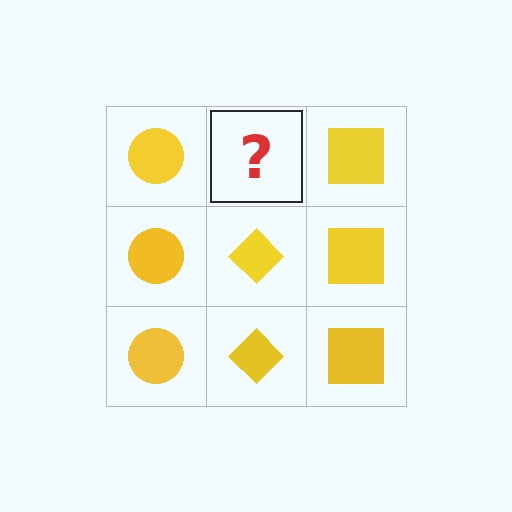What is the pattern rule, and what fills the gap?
The rule is that each column has a consistent shape. The gap should be filled with a yellow diamond.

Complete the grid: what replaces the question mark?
The question mark should be replaced with a yellow diamond.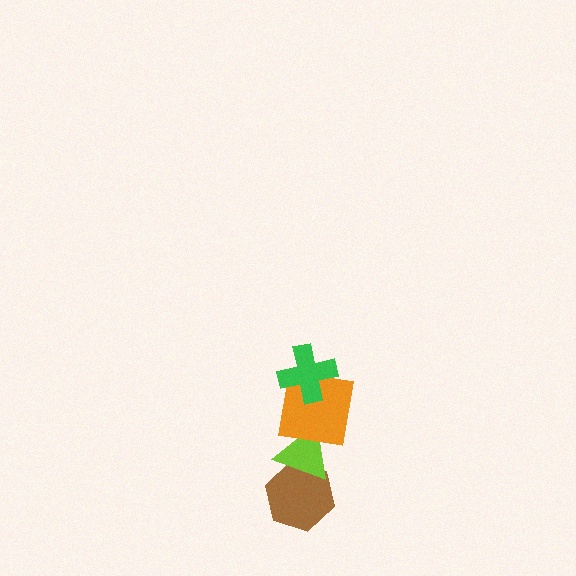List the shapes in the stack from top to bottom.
From top to bottom: the green cross, the orange square, the lime triangle, the brown hexagon.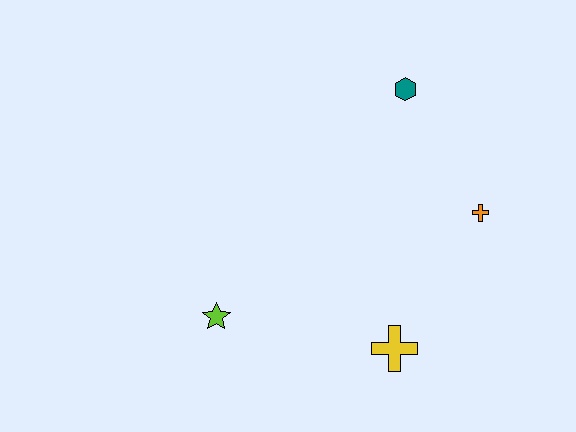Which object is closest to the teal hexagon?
The orange cross is closest to the teal hexagon.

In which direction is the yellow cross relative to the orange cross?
The yellow cross is below the orange cross.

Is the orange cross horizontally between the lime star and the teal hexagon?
No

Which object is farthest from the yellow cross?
The teal hexagon is farthest from the yellow cross.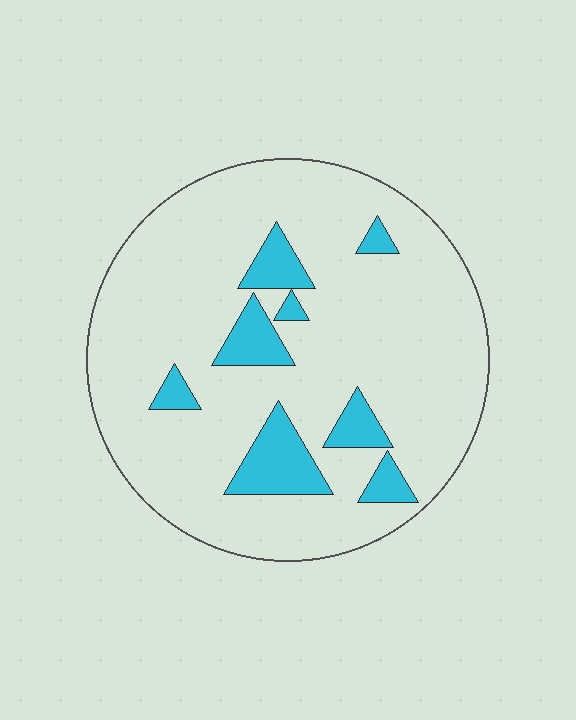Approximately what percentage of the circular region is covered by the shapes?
Approximately 15%.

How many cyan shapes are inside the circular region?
8.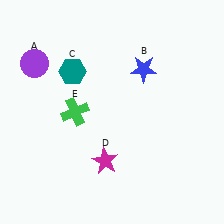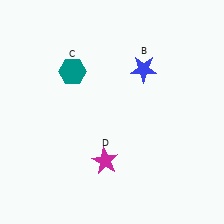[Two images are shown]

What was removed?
The green cross (E), the purple circle (A) were removed in Image 2.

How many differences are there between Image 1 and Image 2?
There are 2 differences between the two images.